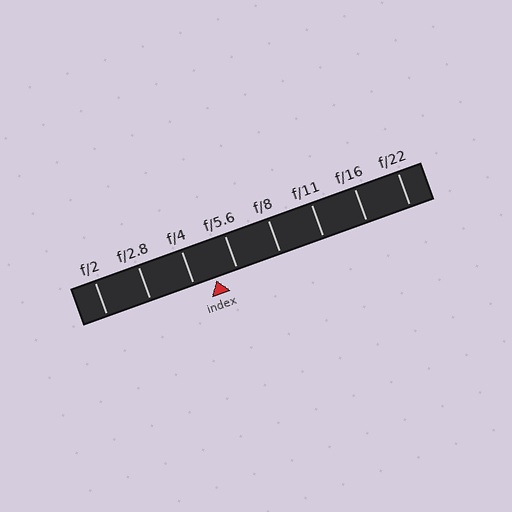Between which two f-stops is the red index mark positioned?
The index mark is between f/4 and f/5.6.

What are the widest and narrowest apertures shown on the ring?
The widest aperture shown is f/2 and the narrowest is f/22.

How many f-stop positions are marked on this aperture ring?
There are 8 f-stop positions marked.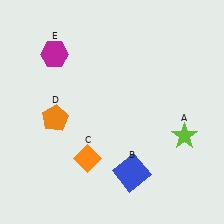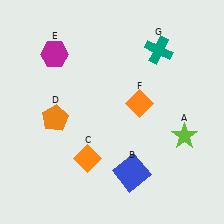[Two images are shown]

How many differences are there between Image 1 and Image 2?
There are 2 differences between the two images.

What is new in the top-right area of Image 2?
A teal cross (G) was added in the top-right area of Image 2.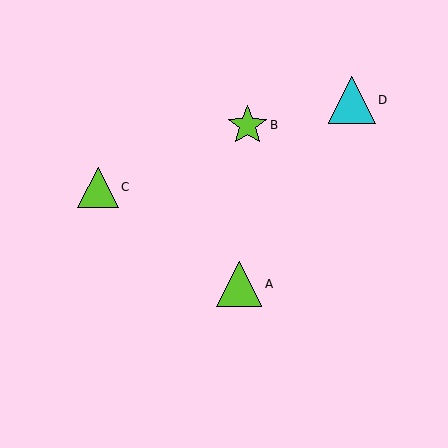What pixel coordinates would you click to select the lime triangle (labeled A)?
Click at (239, 284) to select the lime triangle A.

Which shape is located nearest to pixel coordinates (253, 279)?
The lime triangle (labeled A) at (239, 284) is nearest to that location.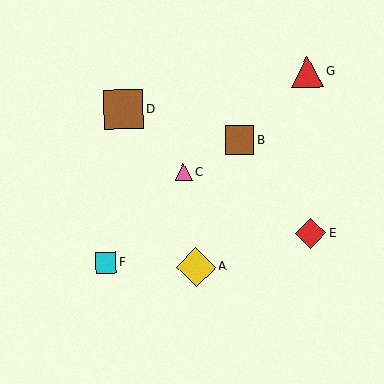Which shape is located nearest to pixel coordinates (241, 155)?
The brown square (labeled B) at (240, 140) is nearest to that location.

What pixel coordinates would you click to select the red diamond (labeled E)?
Click at (310, 233) to select the red diamond E.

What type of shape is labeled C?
Shape C is a pink triangle.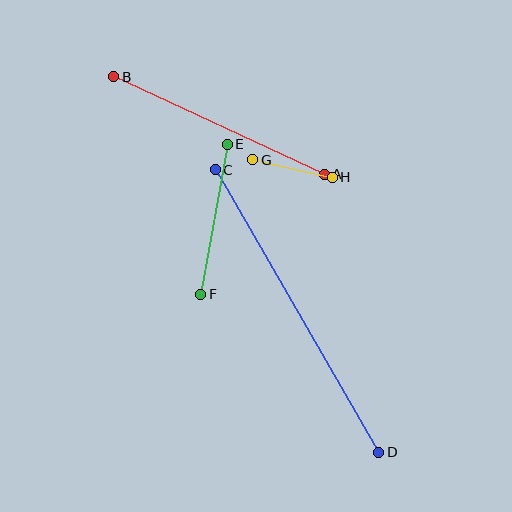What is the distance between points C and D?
The distance is approximately 326 pixels.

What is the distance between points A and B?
The distance is approximately 232 pixels.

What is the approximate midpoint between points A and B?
The midpoint is at approximately (219, 125) pixels.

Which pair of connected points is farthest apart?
Points C and D are farthest apart.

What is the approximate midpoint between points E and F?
The midpoint is at approximately (214, 219) pixels.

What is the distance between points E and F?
The distance is approximately 152 pixels.